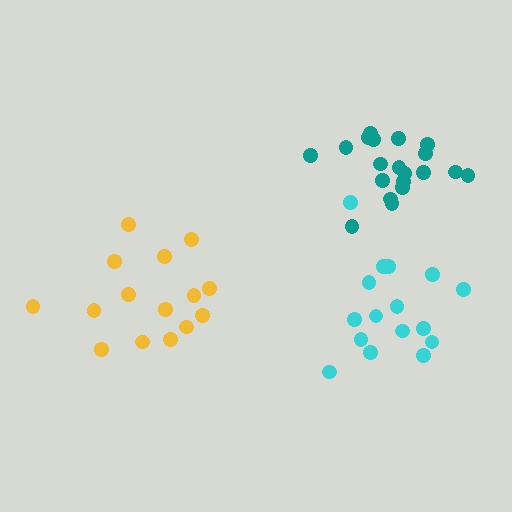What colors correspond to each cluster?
The clusters are colored: cyan, yellow, teal.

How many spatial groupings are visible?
There are 3 spatial groupings.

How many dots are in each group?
Group 1: 16 dots, Group 2: 15 dots, Group 3: 20 dots (51 total).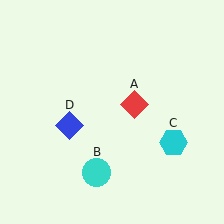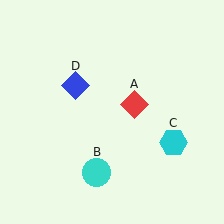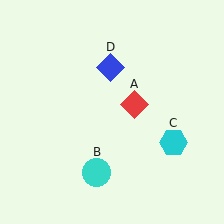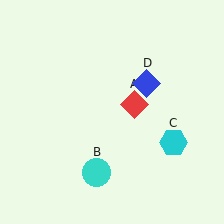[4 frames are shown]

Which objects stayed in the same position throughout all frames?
Red diamond (object A) and cyan circle (object B) and cyan hexagon (object C) remained stationary.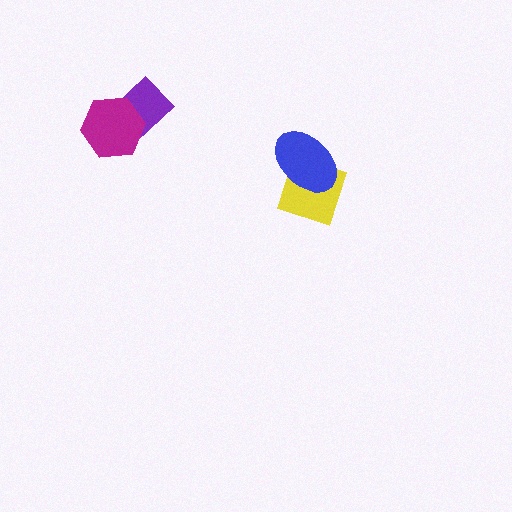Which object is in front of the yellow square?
The blue ellipse is in front of the yellow square.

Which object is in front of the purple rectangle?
The magenta hexagon is in front of the purple rectangle.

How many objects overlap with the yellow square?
1 object overlaps with the yellow square.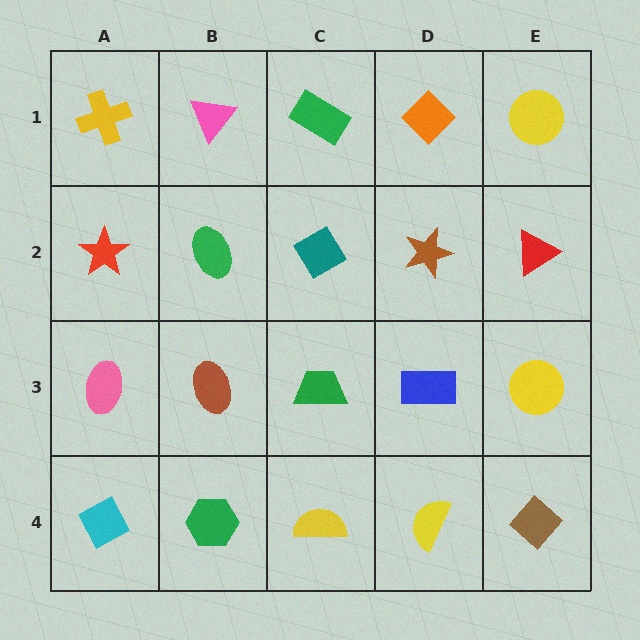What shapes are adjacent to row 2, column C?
A green rectangle (row 1, column C), a green trapezoid (row 3, column C), a green ellipse (row 2, column B), a brown star (row 2, column D).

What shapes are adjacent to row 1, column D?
A brown star (row 2, column D), a green rectangle (row 1, column C), a yellow circle (row 1, column E).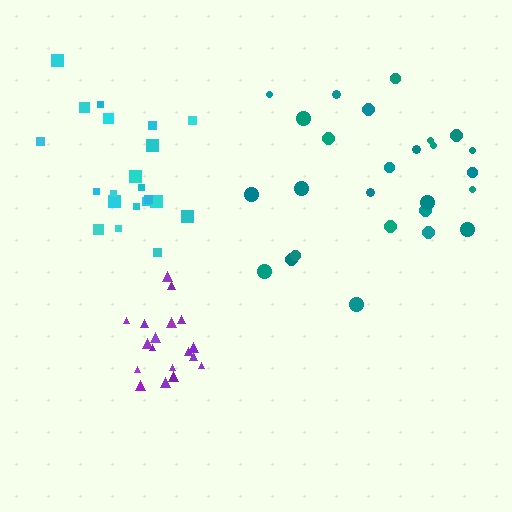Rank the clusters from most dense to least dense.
purple, cyan, teal.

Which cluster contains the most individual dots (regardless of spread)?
Teal (26).